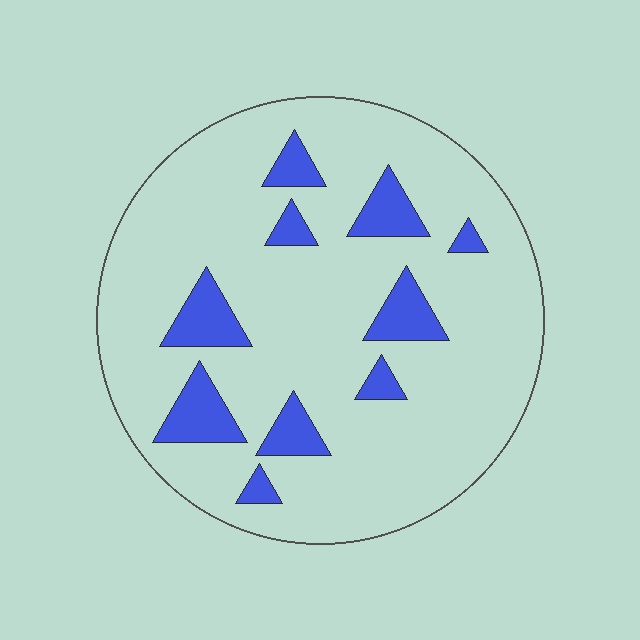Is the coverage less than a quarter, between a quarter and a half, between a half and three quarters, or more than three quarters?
Less than a quarter.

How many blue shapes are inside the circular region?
10.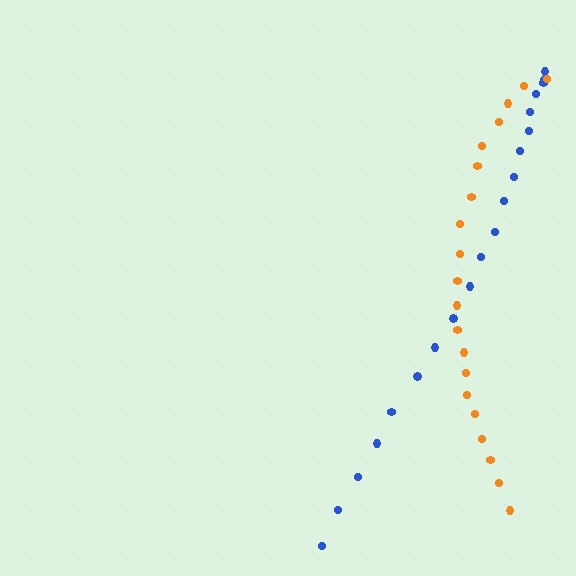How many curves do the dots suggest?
There are 2 distinct paths.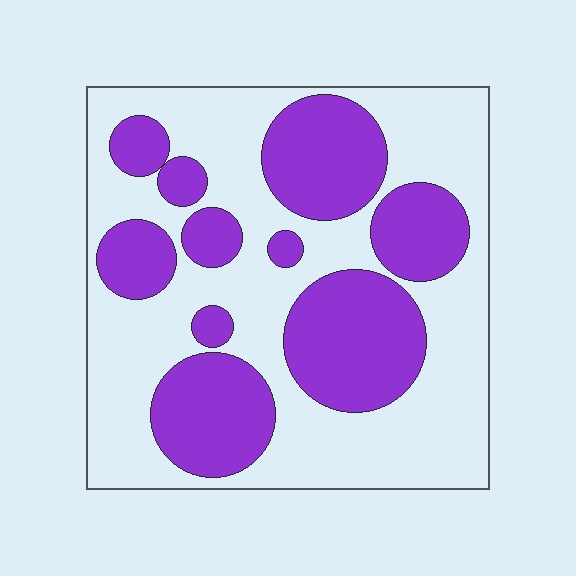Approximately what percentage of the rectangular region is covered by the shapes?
Approximately 40%.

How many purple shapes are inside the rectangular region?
10.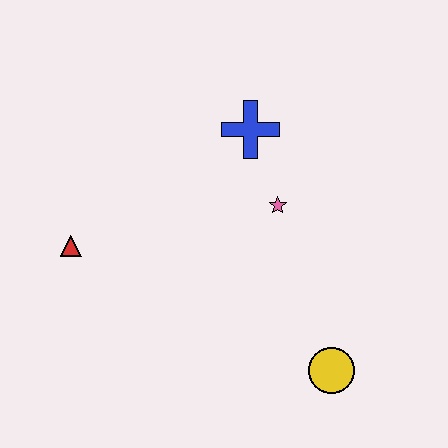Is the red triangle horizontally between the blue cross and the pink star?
No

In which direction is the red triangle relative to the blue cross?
The red triangle is to the left of the blue cross.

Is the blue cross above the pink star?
Yes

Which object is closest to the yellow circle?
The pink star is closest to the yellow circle.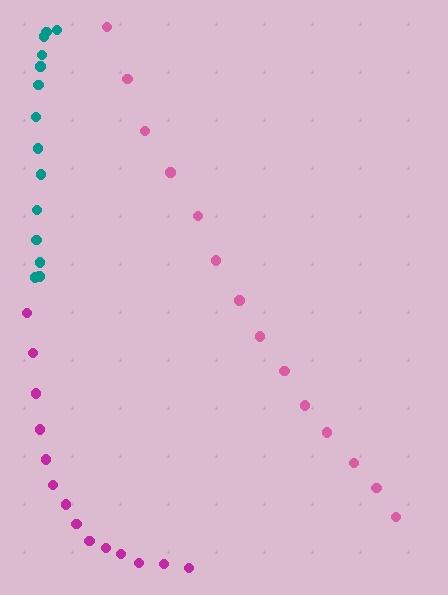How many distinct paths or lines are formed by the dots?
There are 3 distinct paths.